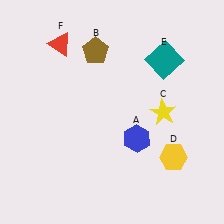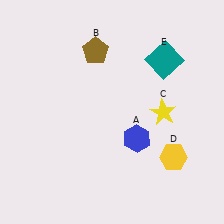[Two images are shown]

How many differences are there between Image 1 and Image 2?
There is 1 difference between the two images.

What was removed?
The red triangle (F) was removed in Image 2.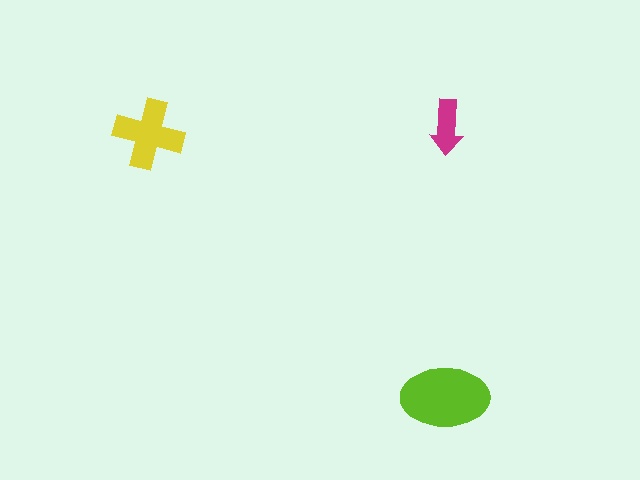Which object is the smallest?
The magenta arrow.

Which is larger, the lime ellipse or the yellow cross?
The lime ellipse.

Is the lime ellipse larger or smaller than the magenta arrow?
Larger.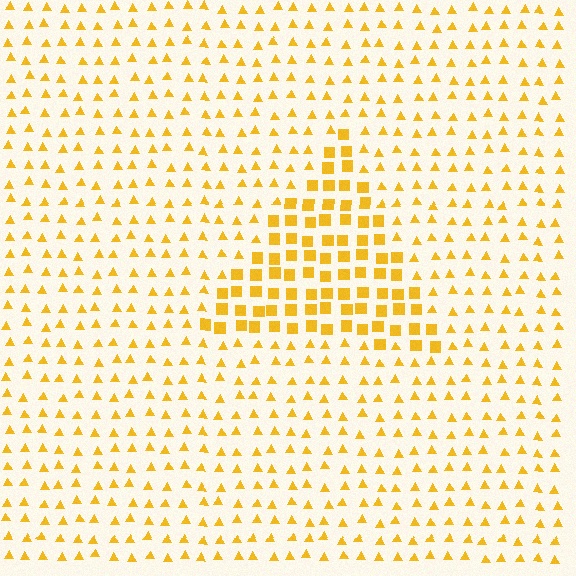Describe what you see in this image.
The image is filled with small yellow elements arranged in a uniform grid. A triangle-shaped region contains squares, while the surrounding area contains triangles. The boundary is defined purely by the change in element shape.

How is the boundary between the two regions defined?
The boundary is defined by a change in element shape: squares inside vs. triangles outside. All elements share the same color and spacing.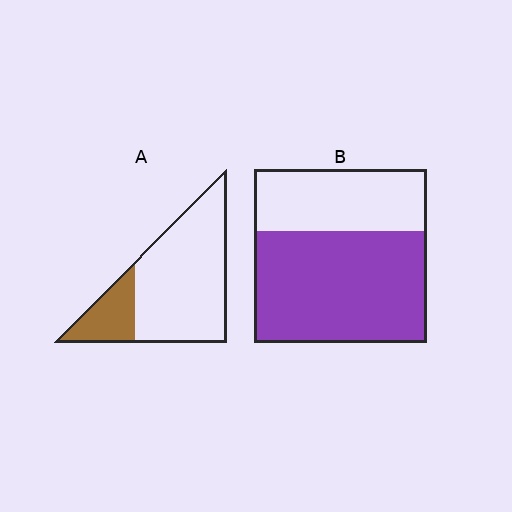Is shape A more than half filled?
No.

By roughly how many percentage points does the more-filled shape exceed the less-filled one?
By roughly 40 percentage points (B over A).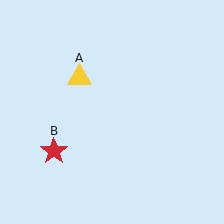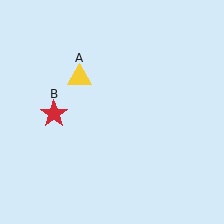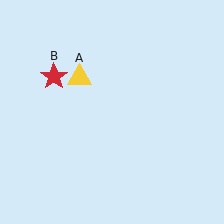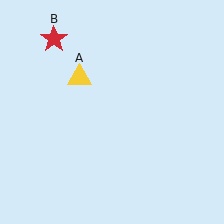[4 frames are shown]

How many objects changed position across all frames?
1 object changed position: red star (object B).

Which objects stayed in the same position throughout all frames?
Yellow triangle (object A) remained stationary.